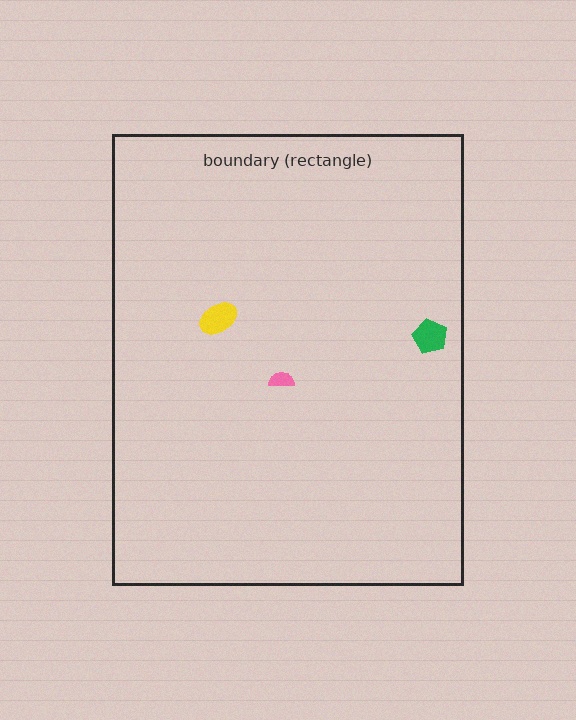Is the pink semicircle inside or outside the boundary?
Inside.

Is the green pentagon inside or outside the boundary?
Inside.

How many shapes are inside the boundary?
3 inside, 0 outside.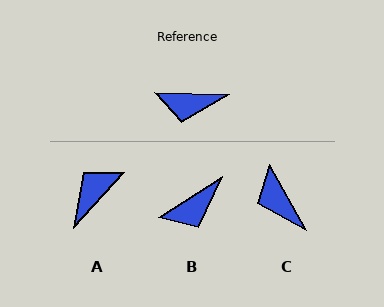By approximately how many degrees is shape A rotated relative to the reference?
Approximately 131 degrees clockwise.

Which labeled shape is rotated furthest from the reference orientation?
A, about 131 degrees away.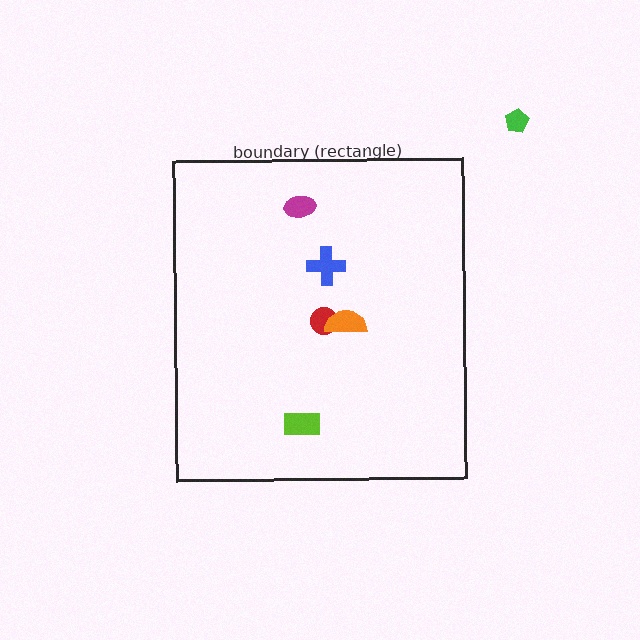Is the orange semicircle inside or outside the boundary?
Inside.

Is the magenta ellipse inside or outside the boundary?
Inside.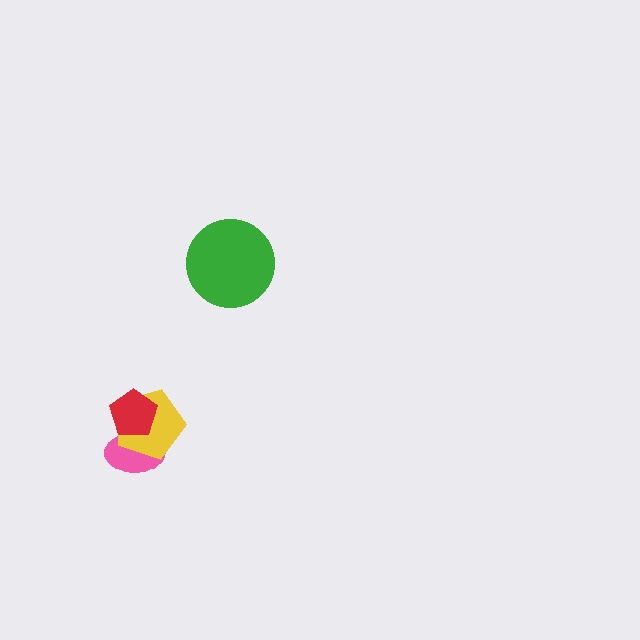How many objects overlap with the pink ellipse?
2 objects overlap with the pink ellipse.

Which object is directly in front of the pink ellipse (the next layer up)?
The yellow pentagon is directly in front of the pink ellipse.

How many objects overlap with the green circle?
0 objects overlap with the green circle.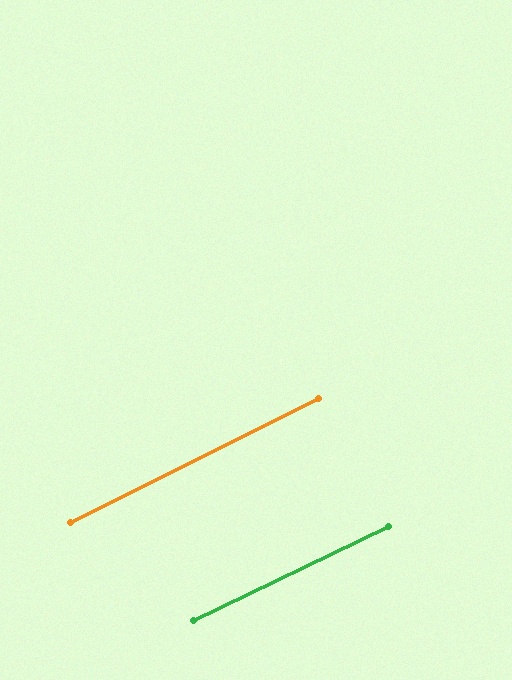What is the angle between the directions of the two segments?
Approximately 1 degree.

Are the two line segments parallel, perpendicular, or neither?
Parallel — their directions differ by only 0.7°.